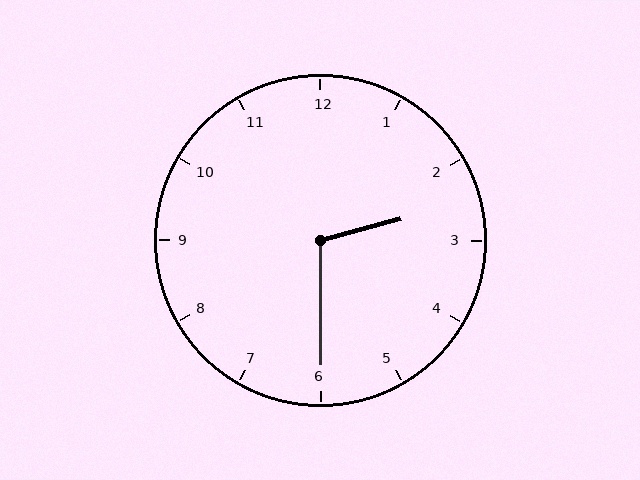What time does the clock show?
2:30.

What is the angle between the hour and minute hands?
Approximately 105 degrees.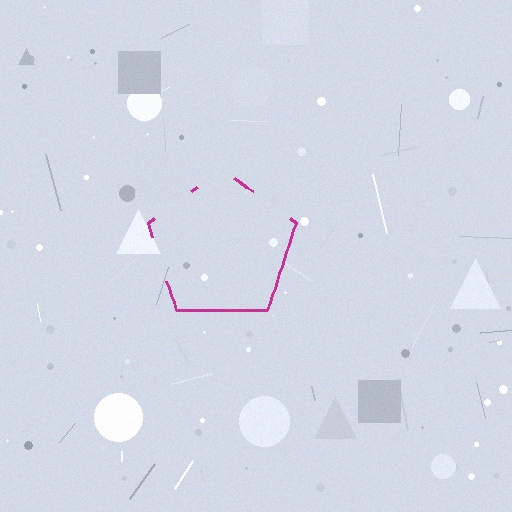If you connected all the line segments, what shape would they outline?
They would outline a pentagon.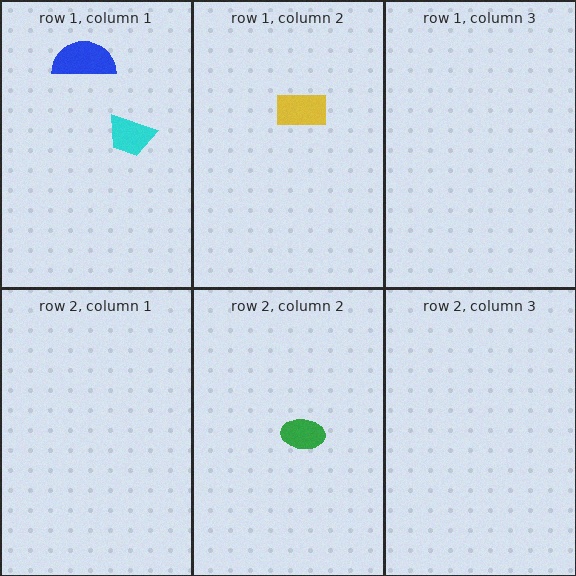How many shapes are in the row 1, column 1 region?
2.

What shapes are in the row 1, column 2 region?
The yellow rectangle.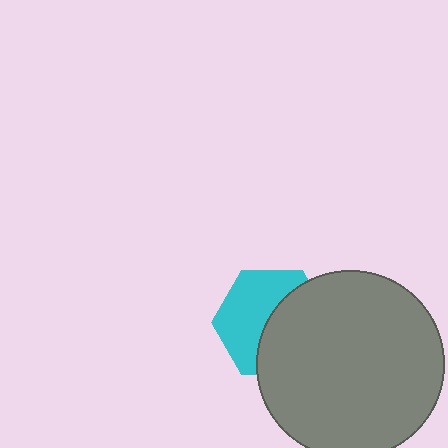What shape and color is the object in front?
The object in front is a gray circle.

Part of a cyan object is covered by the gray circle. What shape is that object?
It is a hexagon.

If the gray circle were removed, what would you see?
You would see the complete cyan hexagon.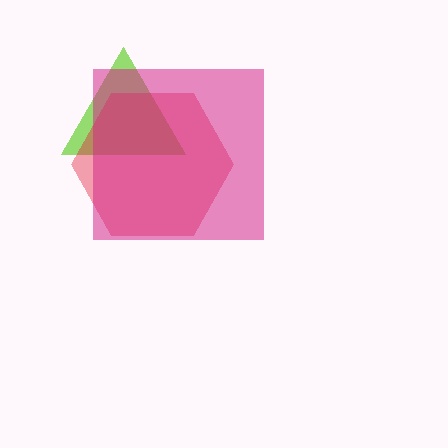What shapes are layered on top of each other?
The layered shapes are: a lime triangle, a red hexagon, a magenta square.